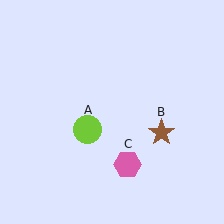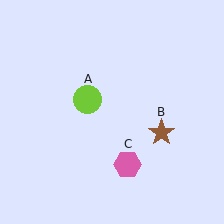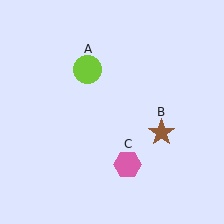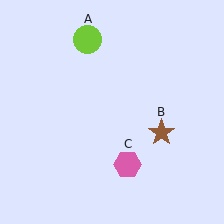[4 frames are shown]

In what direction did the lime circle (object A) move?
The lime circle (object A) moved up.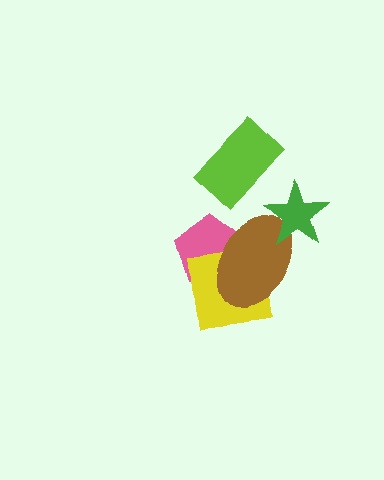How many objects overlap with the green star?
1 object overlaps with the green star.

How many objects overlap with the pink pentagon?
2 objects overlap with the pink pentagon.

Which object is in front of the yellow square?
The brown ellipse is in front of the yellow square.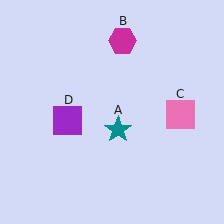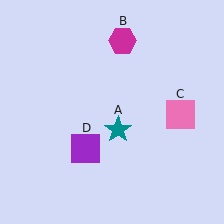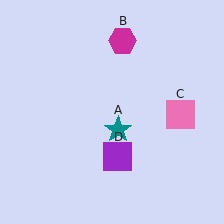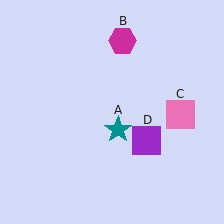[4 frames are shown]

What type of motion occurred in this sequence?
The purple square (object D) rotated counterclockwise around the center of the scene.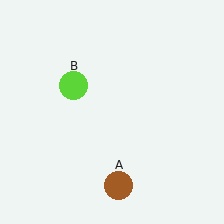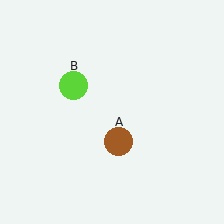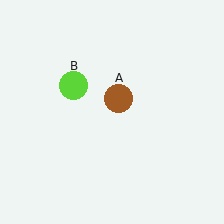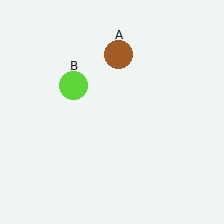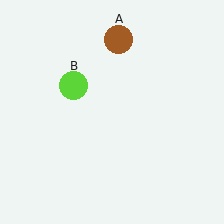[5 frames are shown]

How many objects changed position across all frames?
1 object changed position: brown circle (object A).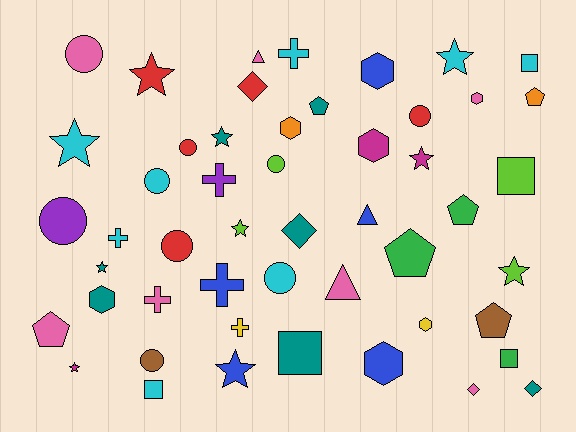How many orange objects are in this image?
There are 2 orange objects.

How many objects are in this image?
There are 50 objects.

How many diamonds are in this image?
There are 4 diamonds.